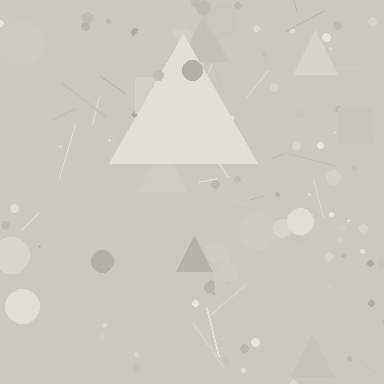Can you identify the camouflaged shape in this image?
The camouflaged shape is a triangle.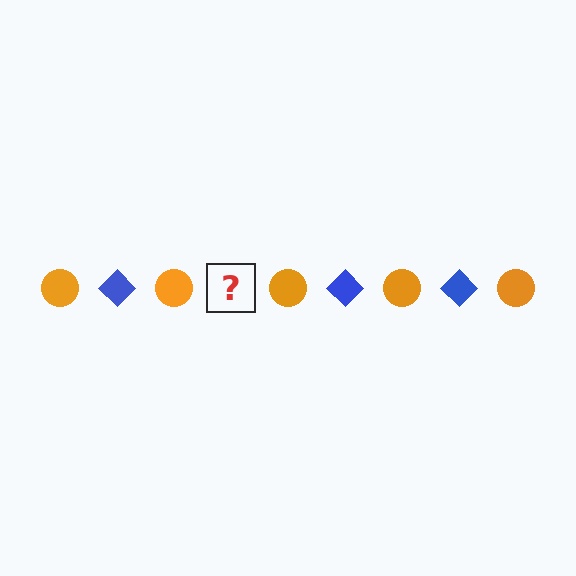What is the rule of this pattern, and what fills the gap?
The rule is that the pattern alternates between orange circle and blue diamond. The gap should be filled with a blue diamond.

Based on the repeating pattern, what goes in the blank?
The blank should be a blue diamond.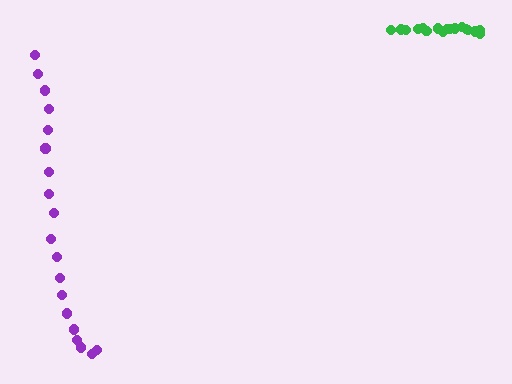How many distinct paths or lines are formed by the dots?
There are 2 distinct paths.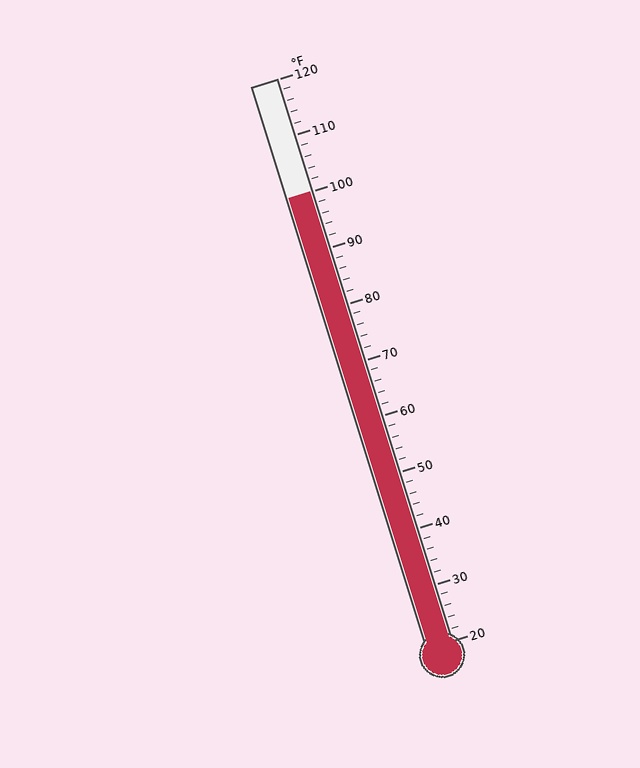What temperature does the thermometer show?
The thermometer shows approximately 100°F.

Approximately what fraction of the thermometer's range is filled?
The thermometer is filled to approximately 80% of its range.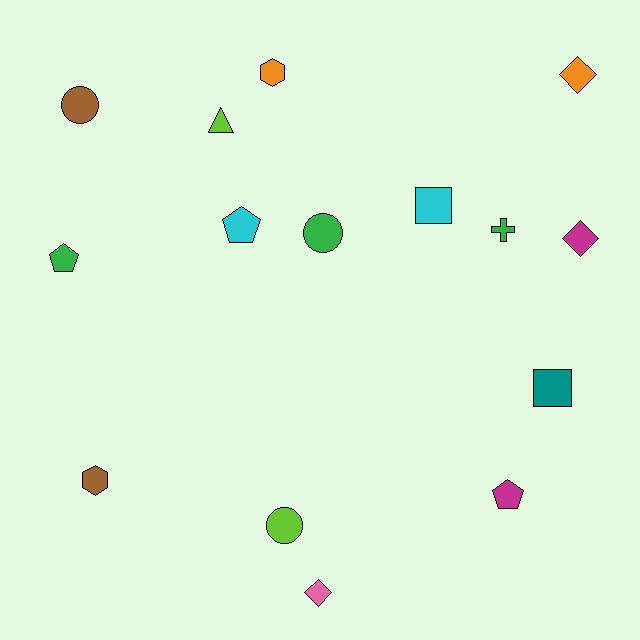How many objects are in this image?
There are 15 objects.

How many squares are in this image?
There are 2 squares.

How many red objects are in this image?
There are no red objects.